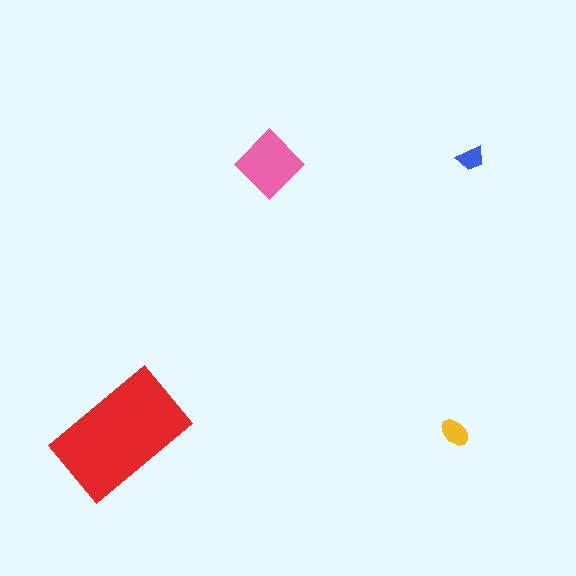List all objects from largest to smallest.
The red rectangle, the pink diamond, the yellow ellipse, the blue trapezoid.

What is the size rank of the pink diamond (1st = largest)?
2nd.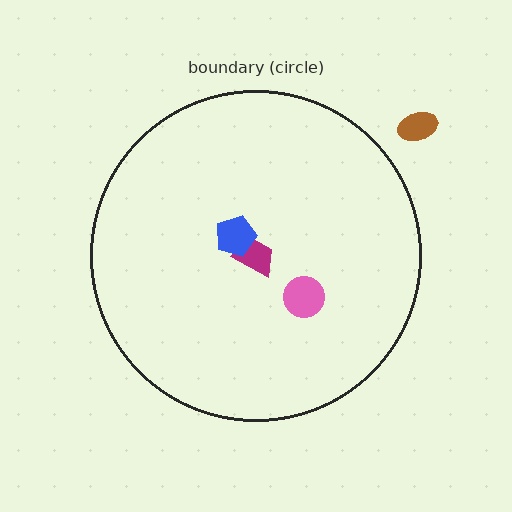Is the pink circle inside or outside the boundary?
Inside.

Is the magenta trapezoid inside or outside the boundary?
Inside.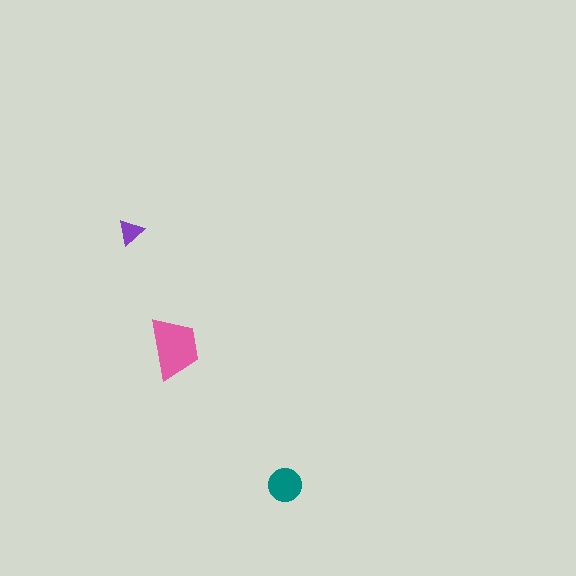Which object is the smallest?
The purple triangle.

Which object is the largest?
The pink trapezoid.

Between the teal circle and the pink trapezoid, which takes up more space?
The pink trapezoid.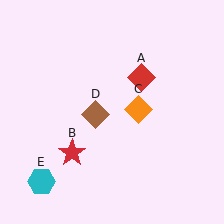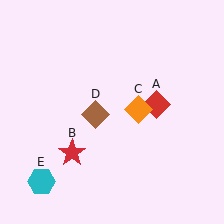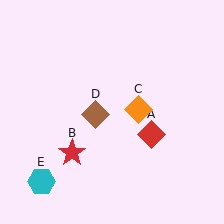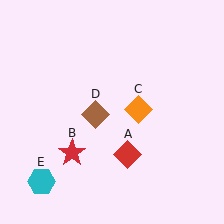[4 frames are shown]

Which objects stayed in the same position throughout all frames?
Red star (object B) and orange diamond (object C) and brown diamond (object D) and cyan hexagon (object E) remained stationary.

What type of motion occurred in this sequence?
The red diamond (object A) rotated clockwise around the center of the scene.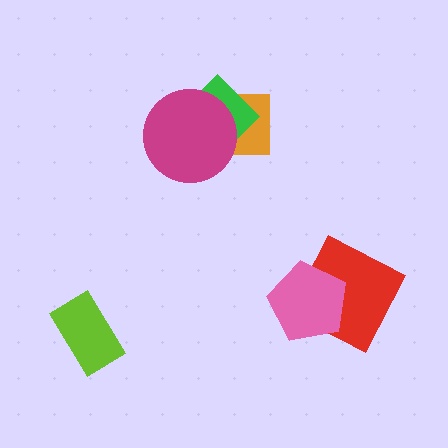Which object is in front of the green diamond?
The magenta circle is in front of the green diamond.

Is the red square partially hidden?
Yes, it is partially covered by another shape.